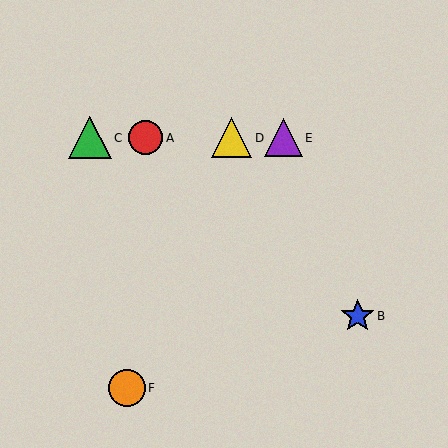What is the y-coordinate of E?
Object E is at y≈138.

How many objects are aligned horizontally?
4 objects (A, C, D, E) are aligned horizontally.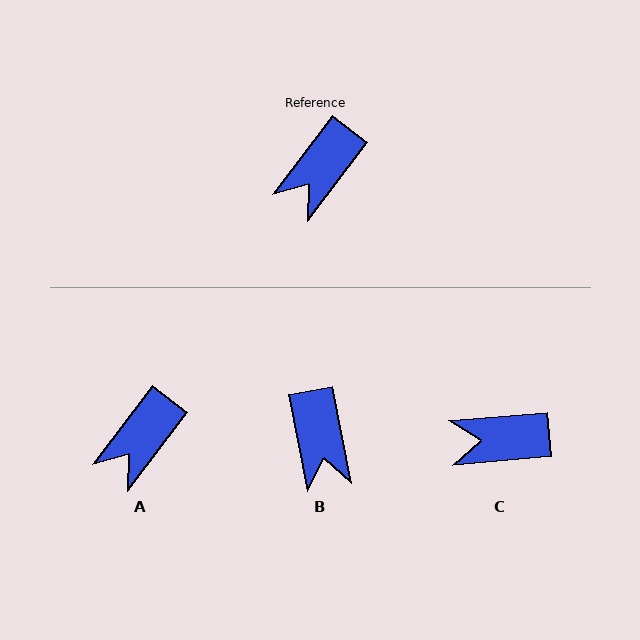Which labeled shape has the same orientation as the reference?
A.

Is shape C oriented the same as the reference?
No, it is off by about 48 degrees.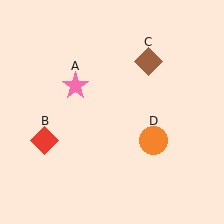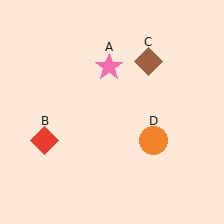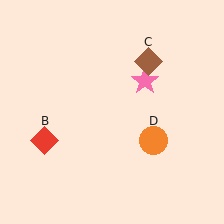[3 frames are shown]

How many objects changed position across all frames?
1 object changed position: pink star (object A).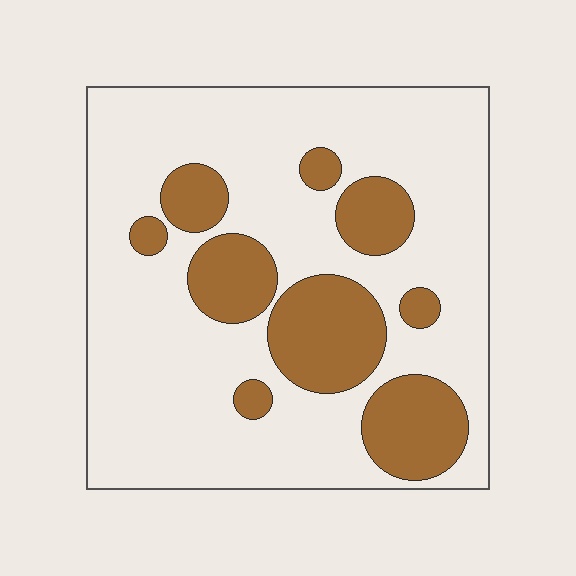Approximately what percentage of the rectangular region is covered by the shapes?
Approximately 25%.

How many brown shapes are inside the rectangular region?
9.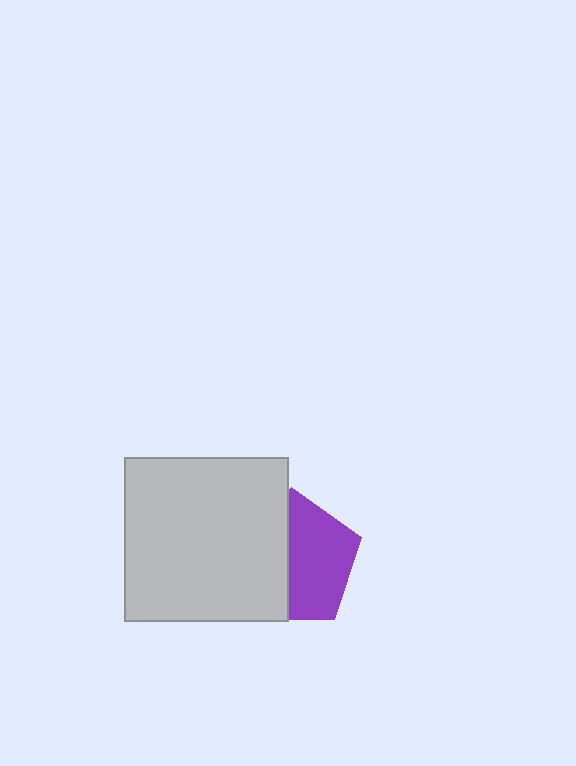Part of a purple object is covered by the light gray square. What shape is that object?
It is a pentagon.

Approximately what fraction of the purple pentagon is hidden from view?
Roughly 47% of the purple pentagon is hidden behind the light gray square.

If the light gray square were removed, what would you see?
You would see the complete purple pentagon.